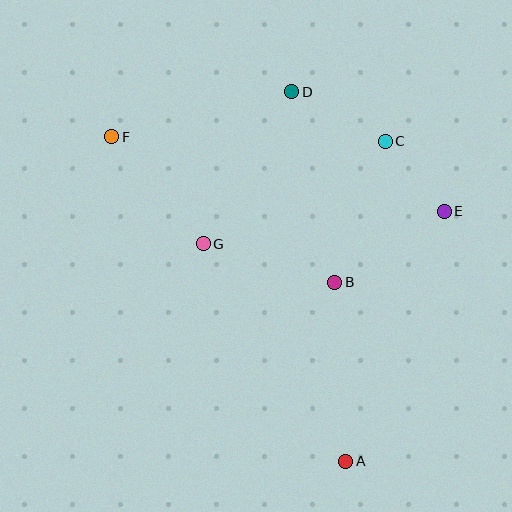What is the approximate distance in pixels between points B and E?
The distance between B and E is approximately 130 pixels.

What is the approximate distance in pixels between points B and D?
The distance between B and D is approximately 195 pixels.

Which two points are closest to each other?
Points C and E are closest to each other.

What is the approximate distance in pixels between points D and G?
The distance between D and G is approximately 176 pixels.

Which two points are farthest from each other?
Points A and F are farthest from each other.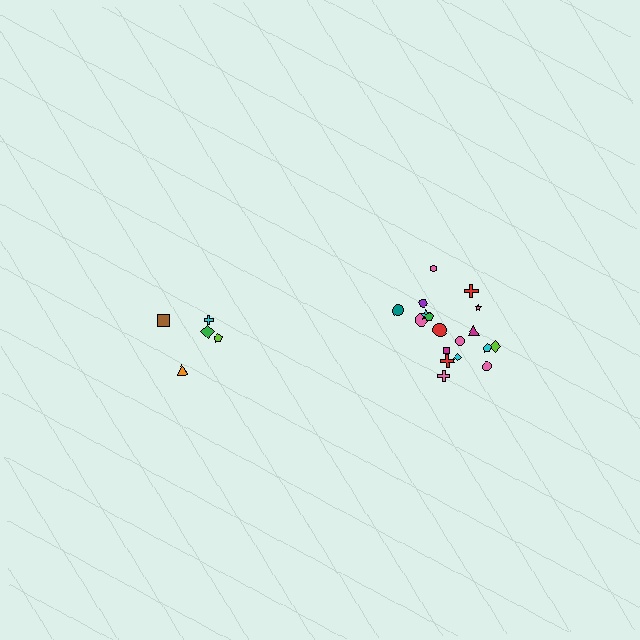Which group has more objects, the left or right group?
The right group.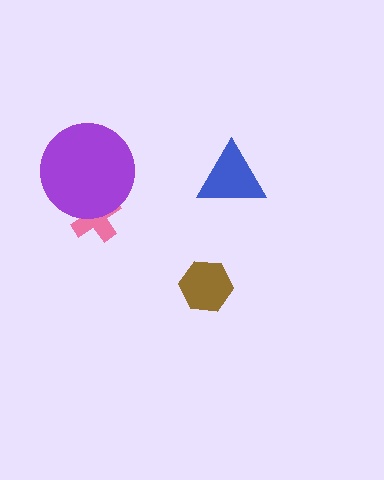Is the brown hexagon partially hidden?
No, no other shape covers it.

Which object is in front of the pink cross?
The purple circle is in front of the pink cross.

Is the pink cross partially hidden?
Yes, it is partially covered by another shape.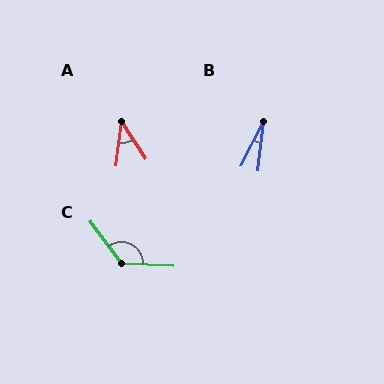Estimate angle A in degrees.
Approximately 41 degrees.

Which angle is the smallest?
B, at approximately 20 degrees.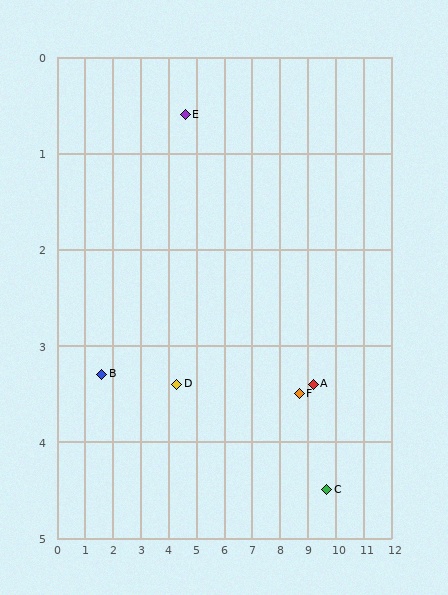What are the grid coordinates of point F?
Point F is at approximately (8.7, 3.5).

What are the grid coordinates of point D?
Point D is at approximately (4.3, 3.4).